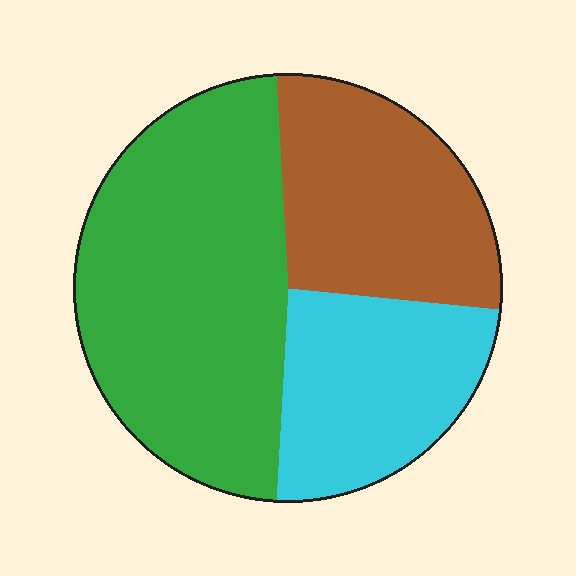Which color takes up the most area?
Green, at roughly 50%.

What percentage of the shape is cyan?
Cyan takes up between a sixth and a third of the shape.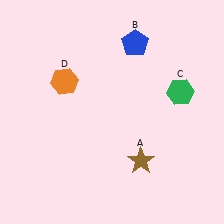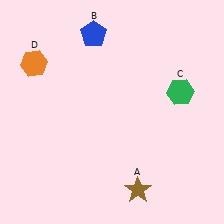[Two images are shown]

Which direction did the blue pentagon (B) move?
The blue pentagon (B) moved left.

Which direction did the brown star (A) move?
The brown star (A) moved down.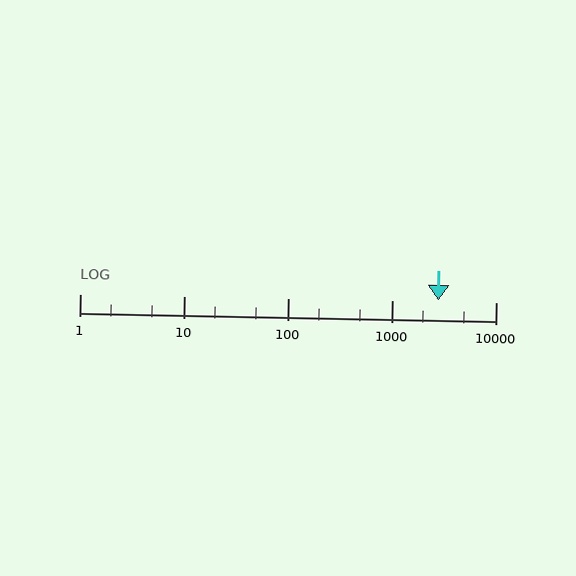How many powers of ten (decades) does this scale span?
The scale spans 4 decades, from 1 to 10000.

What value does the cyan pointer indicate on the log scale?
The pointer indicates approximately 2800.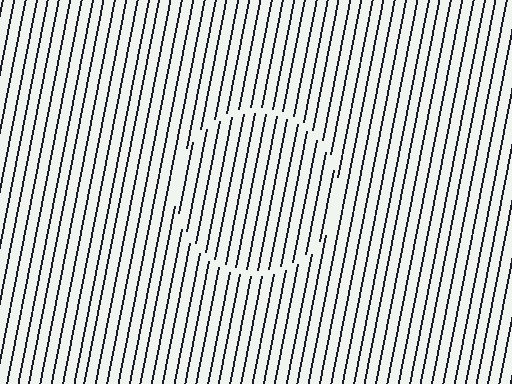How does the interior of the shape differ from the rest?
The interior of the shape contains the same grating, shifted by half a period — the contour is defined by the phase discontinuity where line-ends from the inner and outer gratings abut.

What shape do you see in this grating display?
An illusory circle. The interior of the shape contains the same grating, shifted by half a period — the contour is defined by the phase discontinuity where line-ends from the inner and outer gratings abut.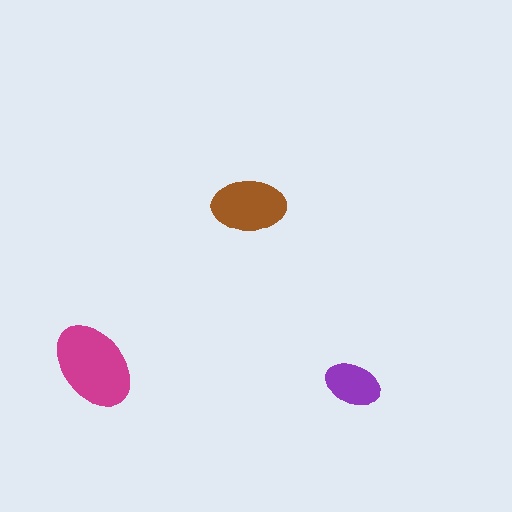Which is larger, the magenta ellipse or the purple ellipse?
The magenta one.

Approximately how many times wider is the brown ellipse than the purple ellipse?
About 1.5 times wider.